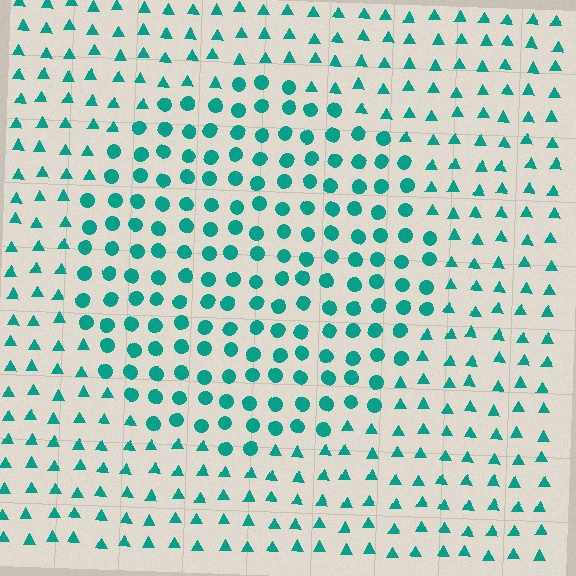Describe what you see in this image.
The image is filled with small teal elements arranged in a uniform grid. A circle-shaped region contains circles, while the surrounding area contains triangles. The boundary is defined purely by the change in element shape.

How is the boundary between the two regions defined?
The boundary is defined by a change in element shape: circles inside vs. triangles outside. All elements share the same color and spacing.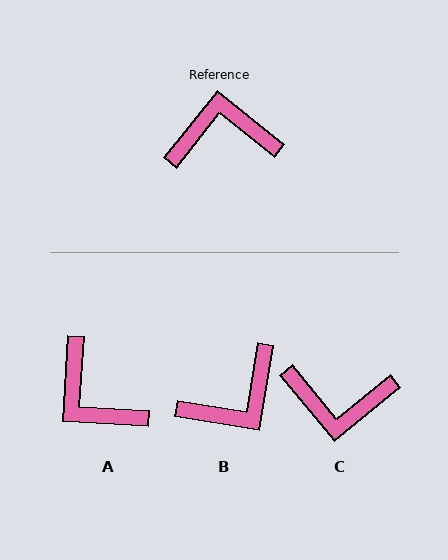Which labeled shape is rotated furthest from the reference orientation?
C, about 168 degrees away.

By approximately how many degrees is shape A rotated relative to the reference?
Approximately 125 degrees counter-clockwise.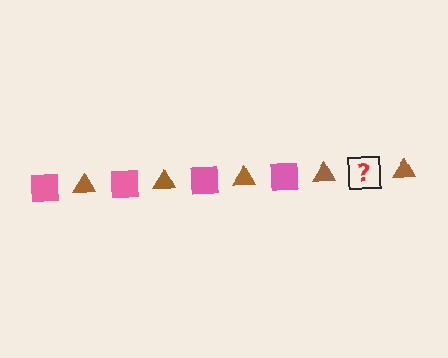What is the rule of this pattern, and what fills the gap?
The rule is that the pattern alternates between pink square and brown triangle. The gap should be filled with a pink square.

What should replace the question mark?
The question mark should be replaced with a pink square.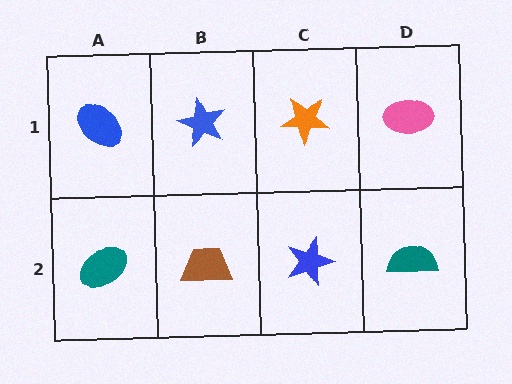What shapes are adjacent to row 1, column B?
A brown trapezoid (row 2, column B), a blue ellipse (row 1, column A), an orange star (row 1, column C).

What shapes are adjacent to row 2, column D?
A pink ellipse (row 1, column D), a blue star (row 2, column C).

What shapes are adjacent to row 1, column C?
A blue star (row 2, column C), a blue star (row 1, column B), a pink ellipse (row 1, column D).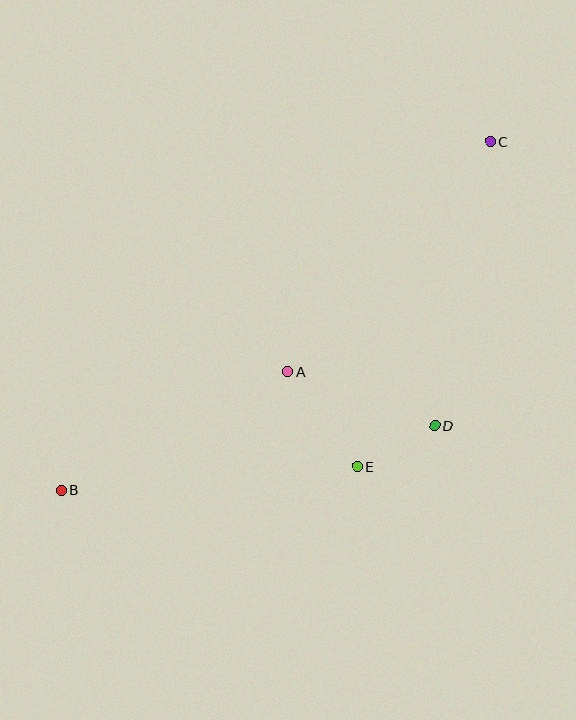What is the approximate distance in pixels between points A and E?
The distance between A and E is approximately 118 pixels.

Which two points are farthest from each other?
Points B and C are farthest from each other.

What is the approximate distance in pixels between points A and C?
The distance between A and C is approximately 307 pixels.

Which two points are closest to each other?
Points D and E are closest to each other.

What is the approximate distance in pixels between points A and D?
The distance between A and D is approximately 157 pixels.